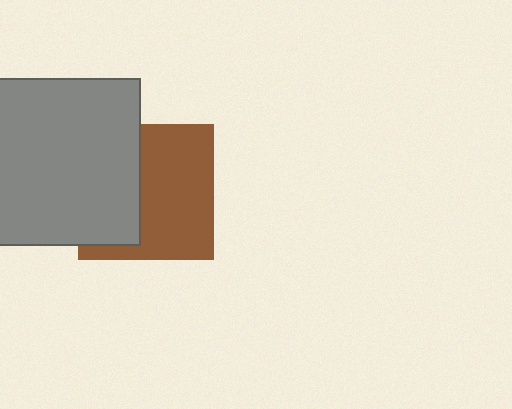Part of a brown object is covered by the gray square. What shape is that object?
It is a square.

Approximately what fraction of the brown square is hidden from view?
Roughly 42% of the brown square is hidden behind the gray square.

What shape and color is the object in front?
The object in front is a gray square.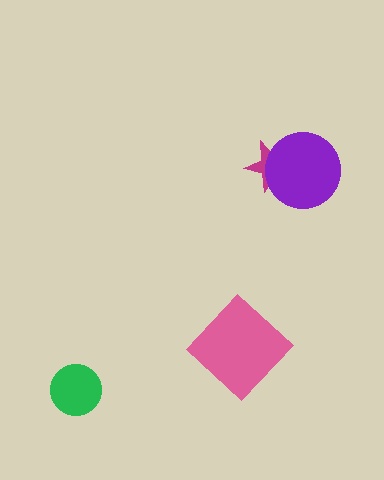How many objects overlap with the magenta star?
1 object overlaps with the magenta star.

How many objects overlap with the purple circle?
1 object overlaps with the purple circle.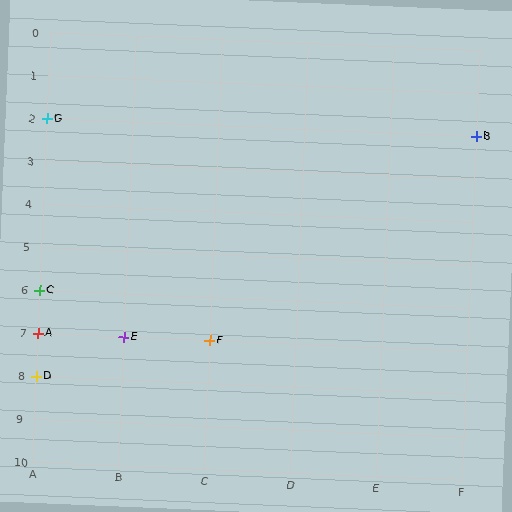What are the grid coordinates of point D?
Point D is at grid coordinates (A, 8).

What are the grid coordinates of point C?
Point C is at grid coordinates (A, 6).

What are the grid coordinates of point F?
Point F is at grid coordinates (C, 7).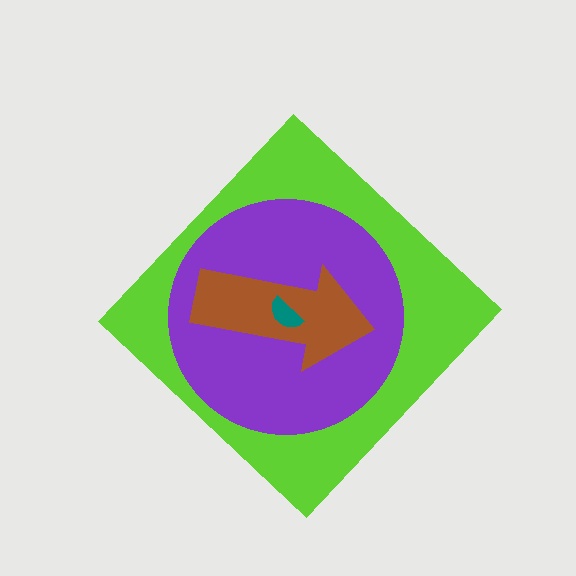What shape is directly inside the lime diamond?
The purple circle.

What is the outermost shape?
The lime diamond.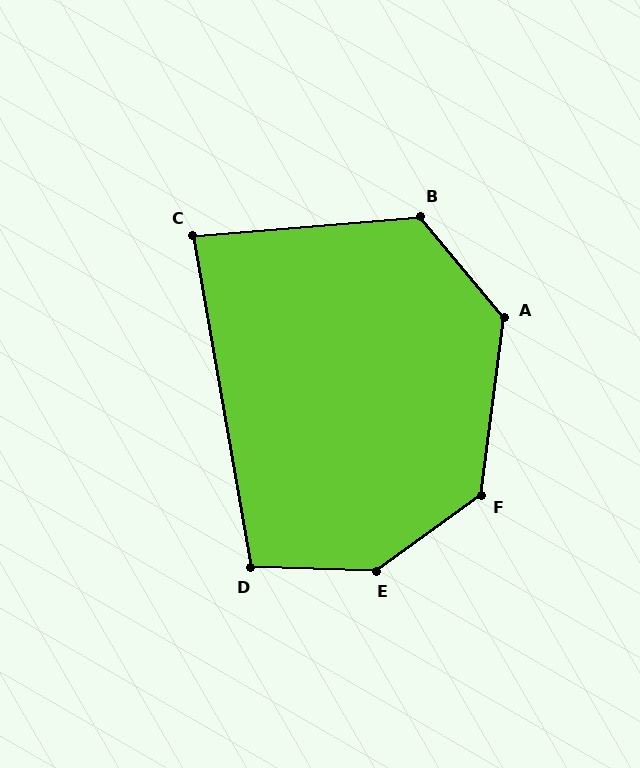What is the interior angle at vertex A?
Approximately 133 degrees (obtuse).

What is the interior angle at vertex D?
Approximately 102 degrees (obtuse).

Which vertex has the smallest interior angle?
C, at approximately 85 degrees.